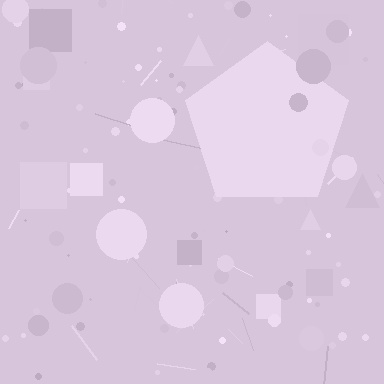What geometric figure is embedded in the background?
A pentagon is embedded in the background.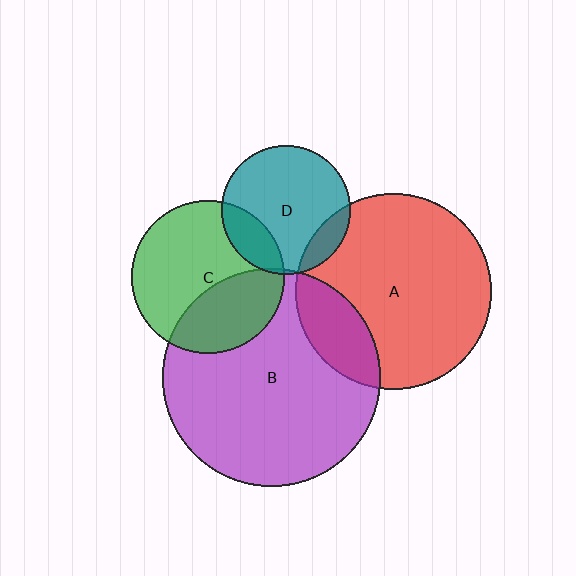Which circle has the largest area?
Circle B (purple).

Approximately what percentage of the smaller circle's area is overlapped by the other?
Approximately 20%.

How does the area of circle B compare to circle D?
Approximately 2.9 times.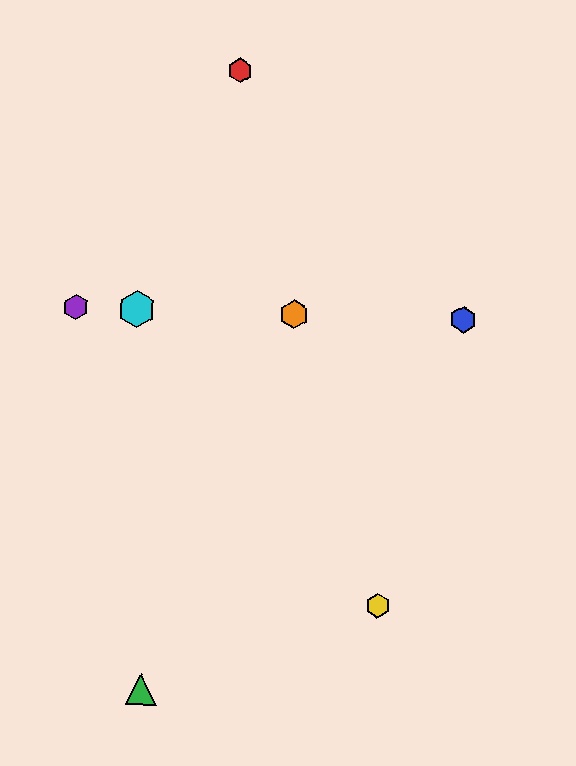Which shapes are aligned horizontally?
The blue hexagon, the purple hexagon, the orange hexagon, the cyan hexagon are aligned horizontally.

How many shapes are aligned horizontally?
4 shapes (the blue hexagon, the purple hexagon, the orange hexagon, the cyan hexagon) are aligned horizontally.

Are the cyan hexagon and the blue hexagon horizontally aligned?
Yes, both are at y≈309.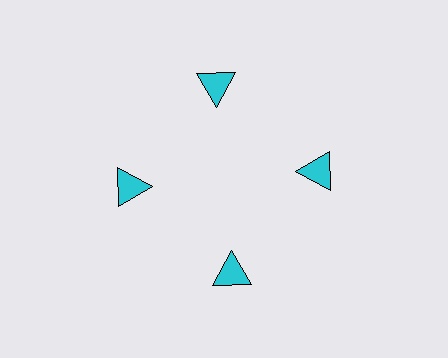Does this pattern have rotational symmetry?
Yes, this pattern has 4-fold rotational symmetry. It looks the same after rotating 90 degrees around the center.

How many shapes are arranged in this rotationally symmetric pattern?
There are 4 shapes, arranged in 4 groups of 1.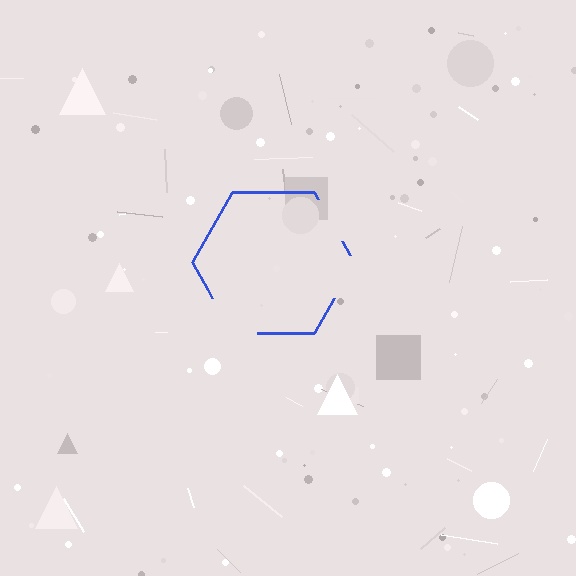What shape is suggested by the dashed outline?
The dashed outline suggests a hexagon.